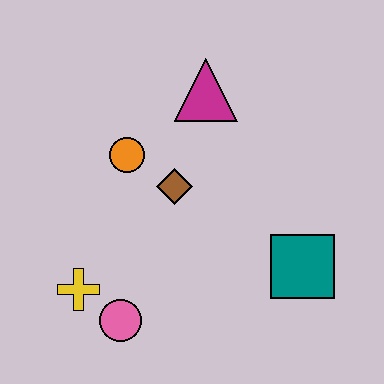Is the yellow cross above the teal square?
No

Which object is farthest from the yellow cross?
The magenta triangle is farthest from the yellow cross.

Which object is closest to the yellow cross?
The pink circle is closest to the yellow cross.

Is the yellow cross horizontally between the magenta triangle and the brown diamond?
No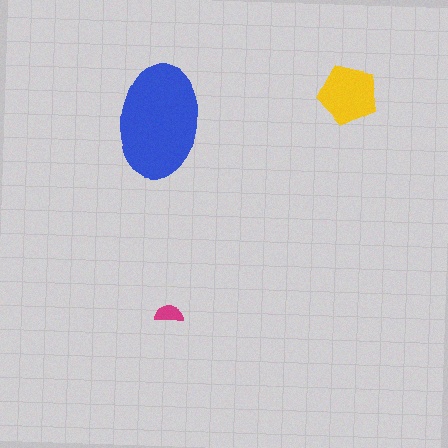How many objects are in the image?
There are 3 objects in the image.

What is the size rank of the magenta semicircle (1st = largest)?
3rd.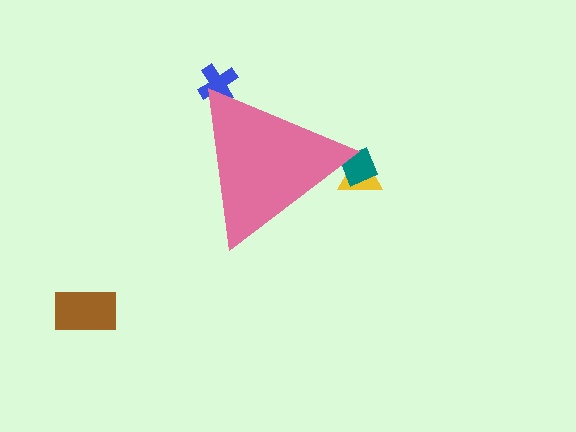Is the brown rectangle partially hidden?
No, the brown rectangle is fully visible.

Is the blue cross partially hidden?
Yes, the blue cross is partially hidden behind the pink triangle.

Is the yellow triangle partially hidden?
Yes, the yellow triangle is partially hidden behind the pink triangle.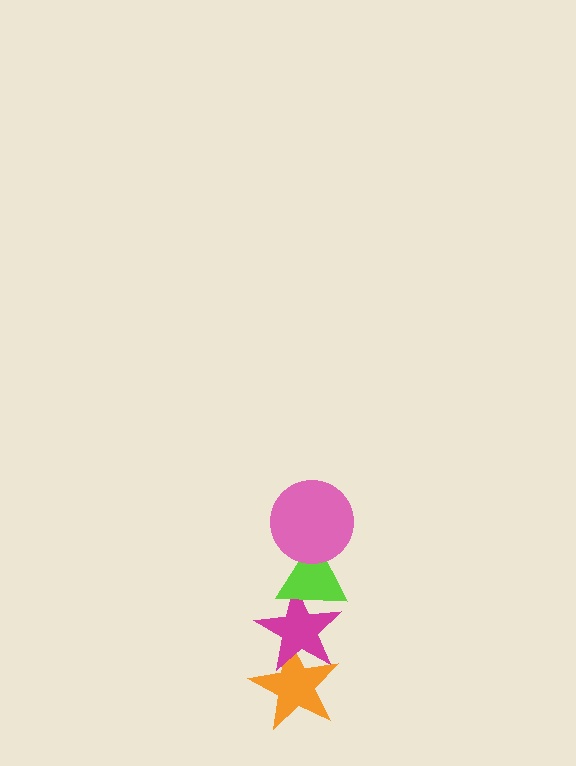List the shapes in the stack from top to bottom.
From top to bottom: the pink circle, the lime triangle, the magenta star, the orange star.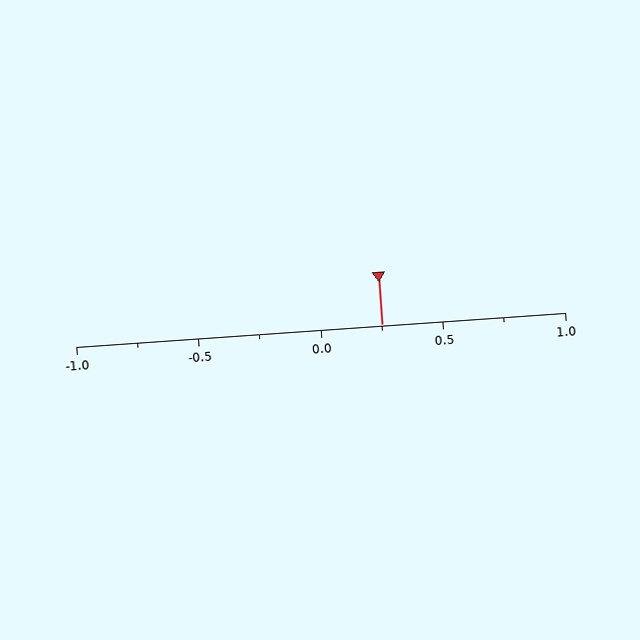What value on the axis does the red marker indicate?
The marker indicates approximately 0.25.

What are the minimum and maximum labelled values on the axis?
The axis runs from -1.0 to 1.0.